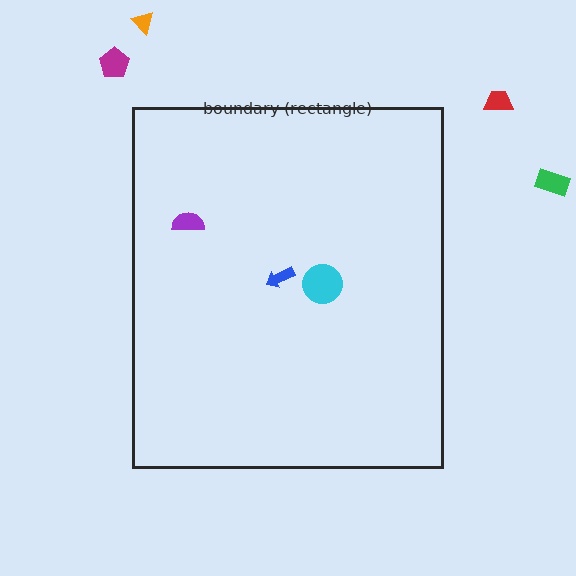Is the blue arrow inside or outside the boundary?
Inside.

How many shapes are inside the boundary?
3 inside, 4 outside.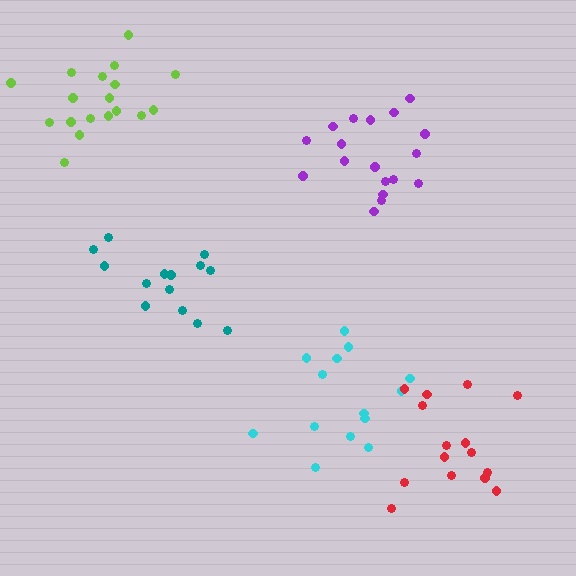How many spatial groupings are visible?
There are 5 spatial groupings.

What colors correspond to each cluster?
The clusters are colored: teal, cyan, red, lime, purple.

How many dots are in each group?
Group 1: 14 dots, Group 2: 14 dots, Group 3: 15 dots, Group 4: 18 dots, Group 5: 18 dots (79 total).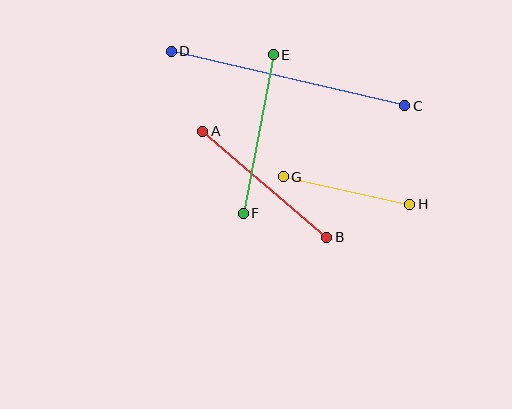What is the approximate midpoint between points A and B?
The midpoint is at approximately (265, 184) pixels.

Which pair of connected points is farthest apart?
Points C and D are farthest apart.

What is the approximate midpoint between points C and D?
The midpoint is at approximately (288, 79) pixels.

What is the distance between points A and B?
The distance is approximately 163 pixels.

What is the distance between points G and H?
The distance is approximately 129 pixels.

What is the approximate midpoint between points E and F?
The midpoint is at approximately (258, 134) pixels.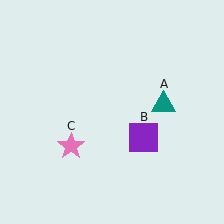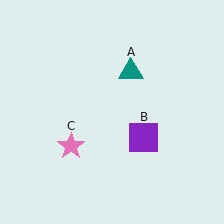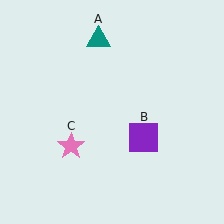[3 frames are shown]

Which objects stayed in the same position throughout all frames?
Purple square (object B) and pink star (object C) remained stationary.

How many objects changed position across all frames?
1 object changed position: teal triangle (object A).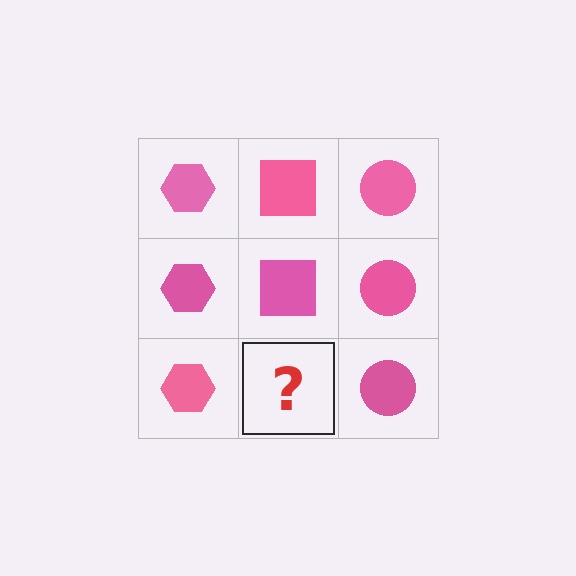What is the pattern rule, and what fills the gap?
The rule is that each column has a consistent shape. The gap should be filled with a pink square.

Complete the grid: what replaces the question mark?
The question mark should be replaced with a pink square.